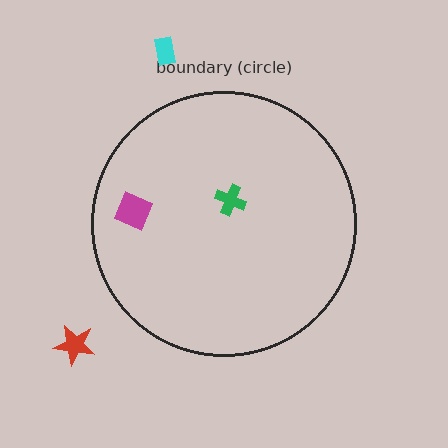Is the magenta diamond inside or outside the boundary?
Inside.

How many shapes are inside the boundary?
2 inside, 2 outside.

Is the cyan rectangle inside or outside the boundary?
Outside.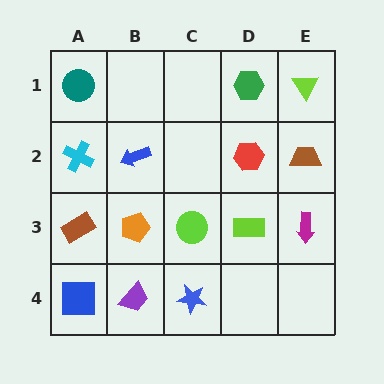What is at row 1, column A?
A teal circle.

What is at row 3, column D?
A lime rectangle.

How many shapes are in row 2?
4 shapes.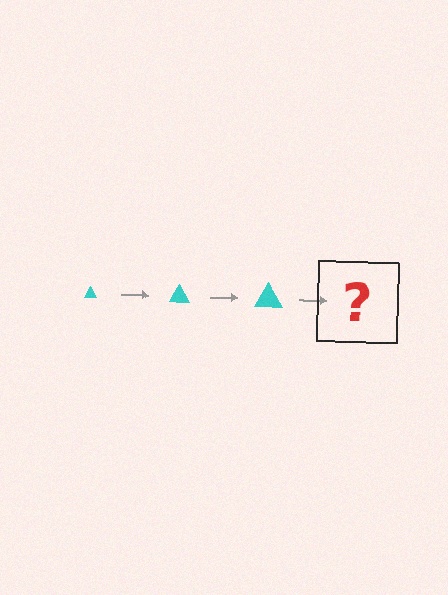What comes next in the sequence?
The next element should be a cyan triangle, larger than the previous one.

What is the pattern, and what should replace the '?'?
The pattern is that the triangle gets progressively larger each step. The '?' should be a cyan triangle, larger than the previous one.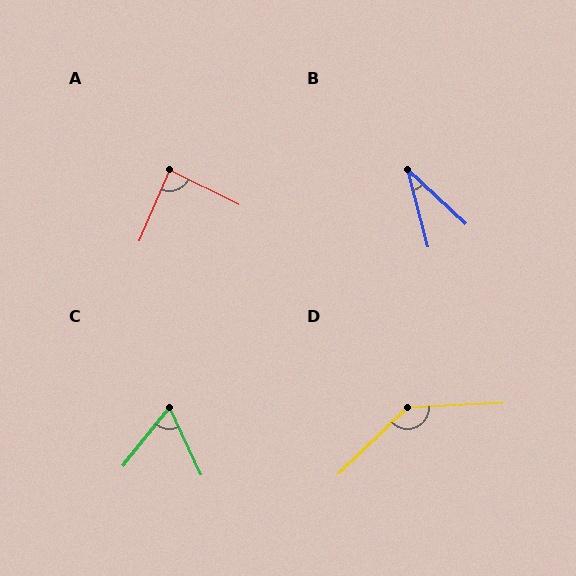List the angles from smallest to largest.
B (32°), C (63°), A (86°), D (139°).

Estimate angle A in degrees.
Approximately 86 degrees.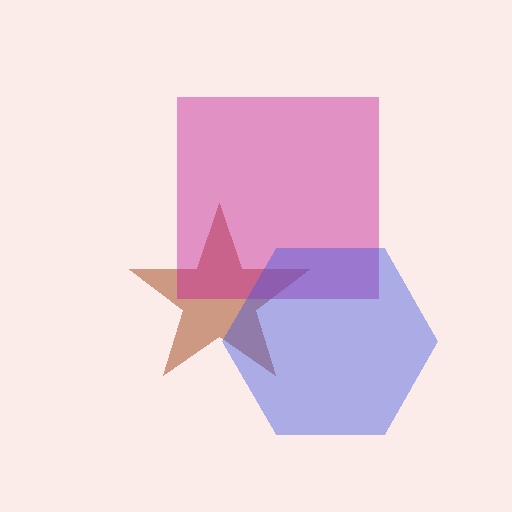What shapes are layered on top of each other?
The layered shapes are: a brown star, a magenta square, a blue hexagon.